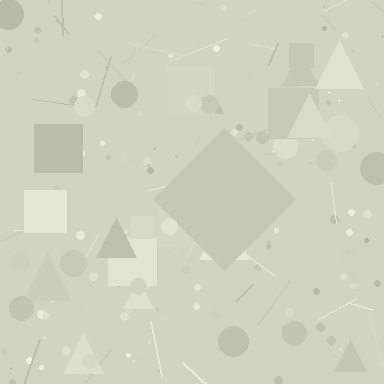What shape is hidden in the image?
A diamond is hidden in the image.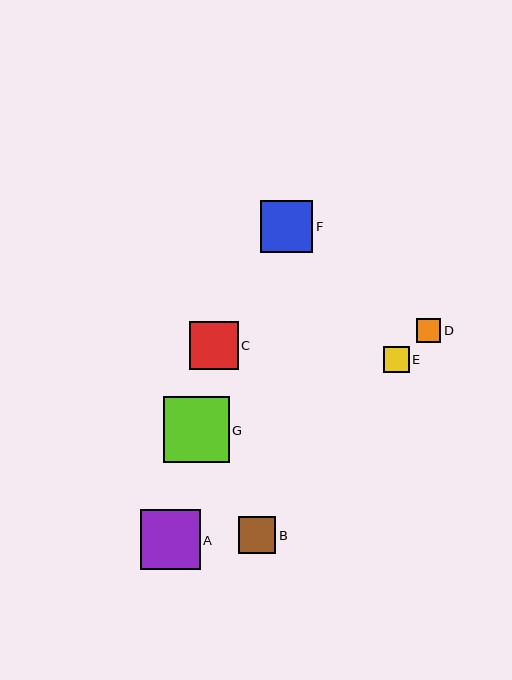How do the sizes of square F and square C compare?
Square F and square C are approximately the same size.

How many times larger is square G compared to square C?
Square G is approximately 1.4 times the size of square C.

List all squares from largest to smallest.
From largest to smallest: G, A, F, C, B, E, D.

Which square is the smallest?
Square D is the smallest with a size of approximately 25 pixels.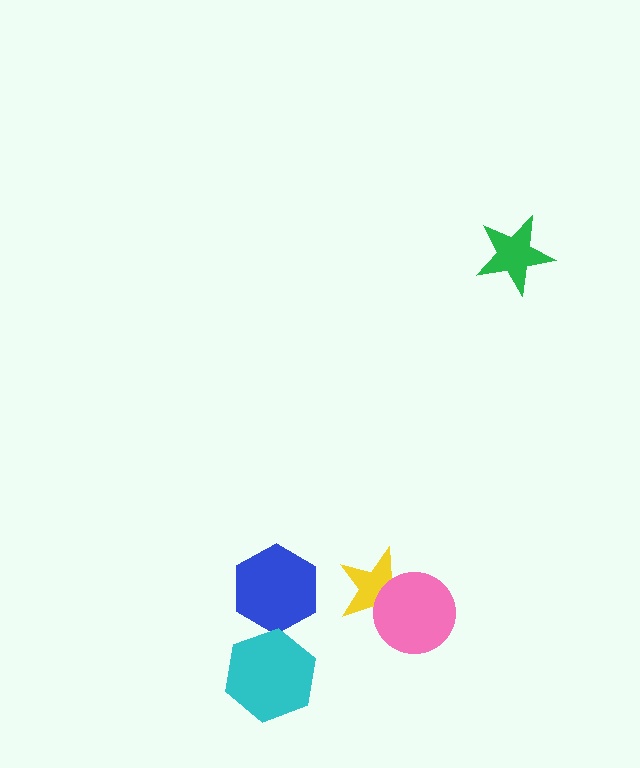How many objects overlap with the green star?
0 objects overlap with the green star.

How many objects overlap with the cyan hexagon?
0 objects overlap with the cyan hexagon.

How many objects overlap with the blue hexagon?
0 objects overlap with the blue hexagon.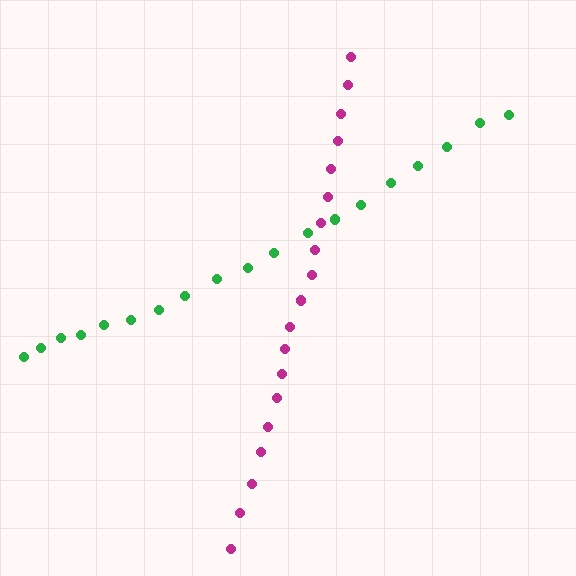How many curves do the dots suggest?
There are 2 distinct paths.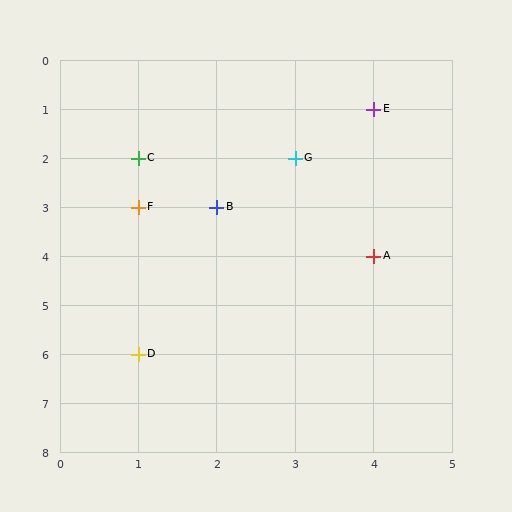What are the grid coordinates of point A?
Point A is at grid coordinates (4, 4).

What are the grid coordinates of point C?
Point C is at grid coordinates (1, 2).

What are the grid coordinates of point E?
Point E is at grid coordinates (4, 1).